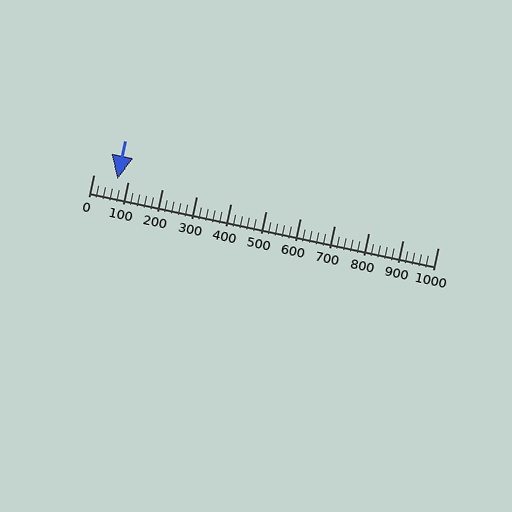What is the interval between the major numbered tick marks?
The major tick marks are spaced 100 units apart.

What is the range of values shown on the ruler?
The ruler shows values from 0 to 1000.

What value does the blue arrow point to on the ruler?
The blue arrow points to approximately 70.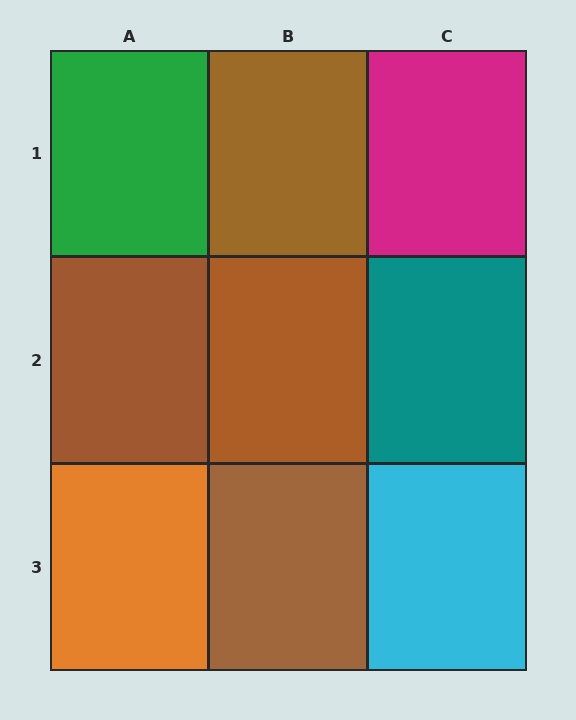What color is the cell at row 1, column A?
Green.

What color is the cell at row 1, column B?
Brown.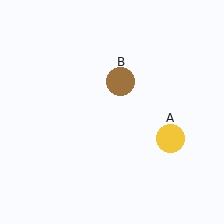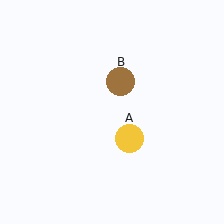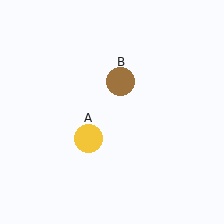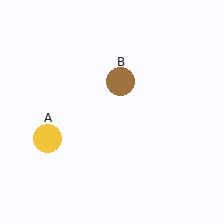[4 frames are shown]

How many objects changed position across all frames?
1 object changed position: yellow circle (object A).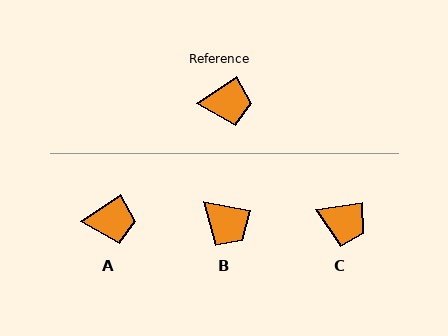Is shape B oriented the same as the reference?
No, it is off by about 45 degrees.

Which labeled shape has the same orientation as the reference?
A.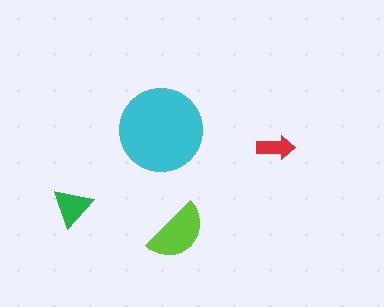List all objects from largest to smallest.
The cyan circle, the lime semicircle, the green triangle, the red arrow.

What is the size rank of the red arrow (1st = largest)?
4th.